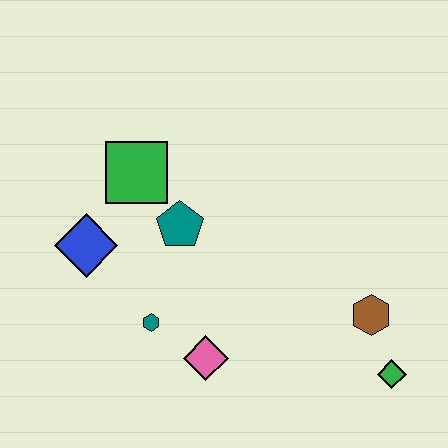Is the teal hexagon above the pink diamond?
Yes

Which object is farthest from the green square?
The green diamond is farthest from the green square.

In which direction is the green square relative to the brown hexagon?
The green square is to the left of the brown hexagon.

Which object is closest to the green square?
The teal pentagon is closest to the green square.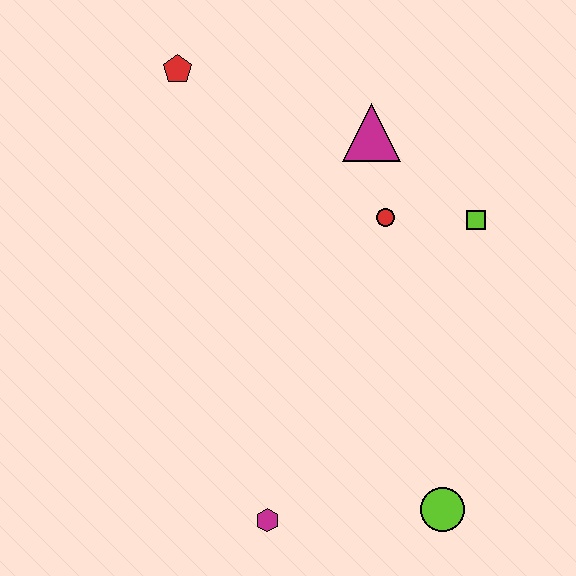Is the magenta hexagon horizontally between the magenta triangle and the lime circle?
No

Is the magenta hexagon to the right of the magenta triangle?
No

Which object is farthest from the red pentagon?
The lime circle is farthest from the red pentagon.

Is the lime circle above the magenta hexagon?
Yes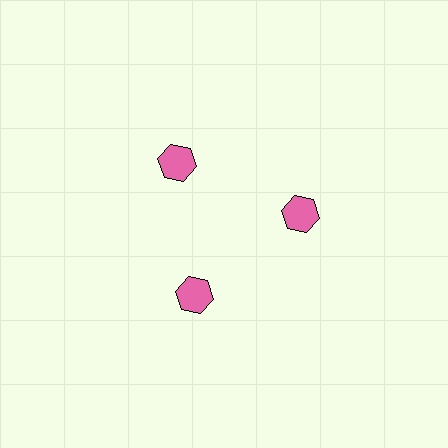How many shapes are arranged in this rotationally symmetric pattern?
There are 3 shapes, arranged in 3 groups of 1.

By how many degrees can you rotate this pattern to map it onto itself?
The pattern maps onto itself every 120 degrees of rotation.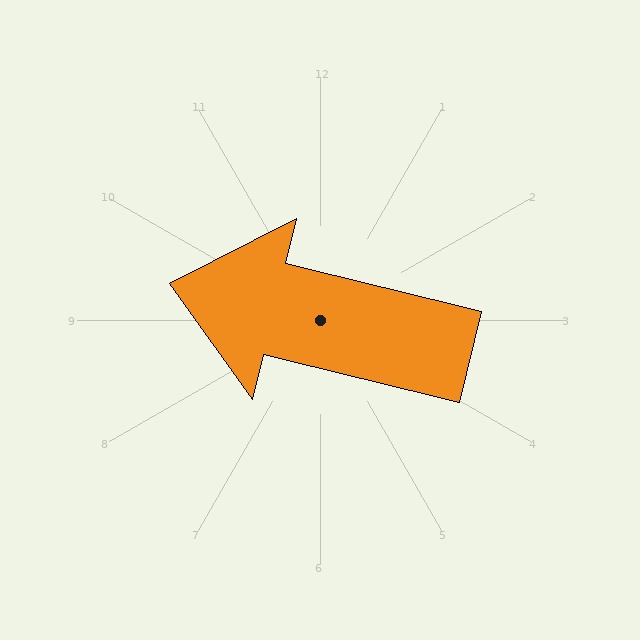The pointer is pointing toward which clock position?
Roughly 9 o'clock.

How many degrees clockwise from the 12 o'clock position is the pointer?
Approximately 284 degrees.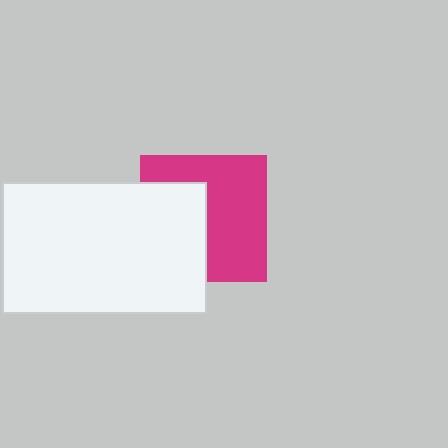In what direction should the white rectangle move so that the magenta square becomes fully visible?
The white rectangle should move left. That is the shortest direction to clear the overlap and leave the magenta square fully visible.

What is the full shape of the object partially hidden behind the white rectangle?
The partially hidden object is a magenta square.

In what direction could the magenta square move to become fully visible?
The magenta square could move right. That would shift it out from behind the white rectangle entirely.